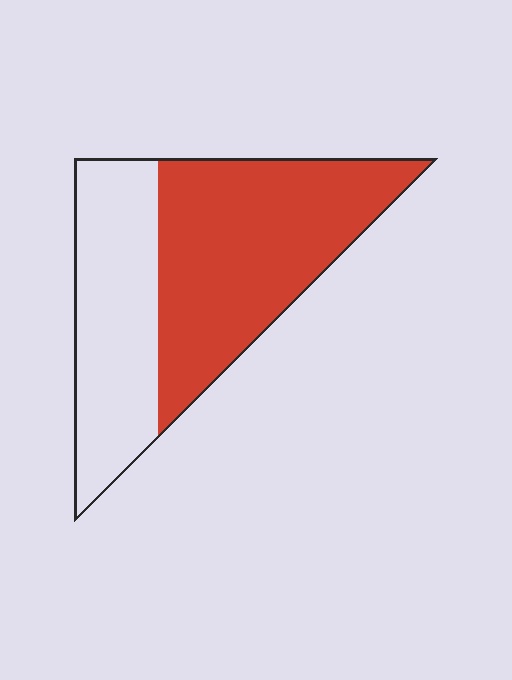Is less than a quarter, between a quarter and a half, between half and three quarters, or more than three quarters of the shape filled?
Between half and three quarters.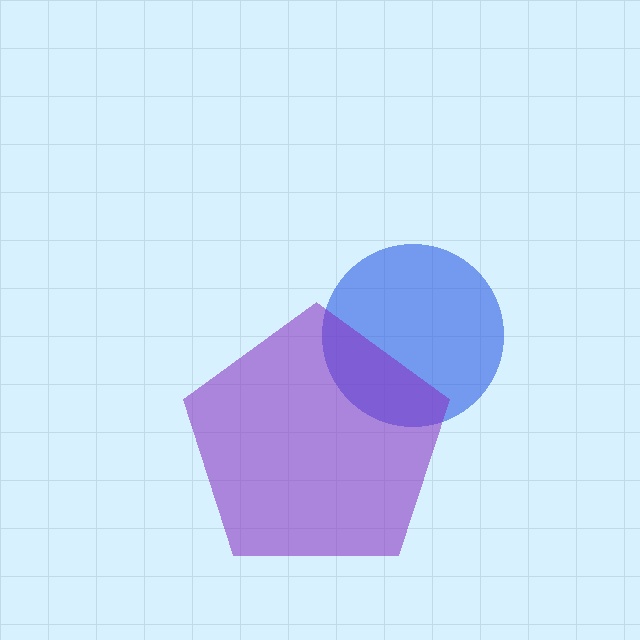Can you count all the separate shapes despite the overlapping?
Yes, there are 2 separate shapes.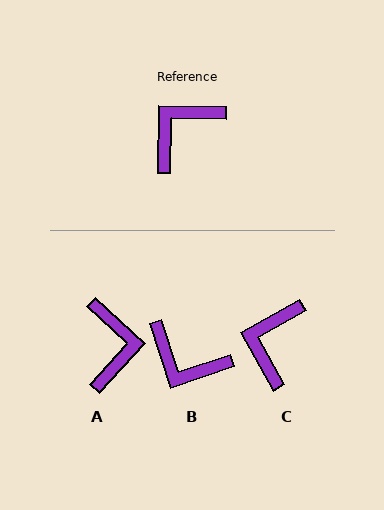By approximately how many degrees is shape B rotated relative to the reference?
Approximately 109 degrees counter-clockwise.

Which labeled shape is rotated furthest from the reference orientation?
A, about 132 degrees away.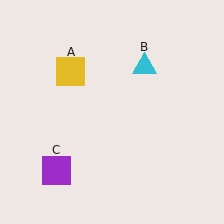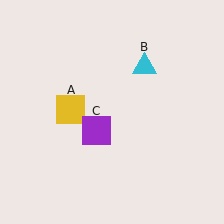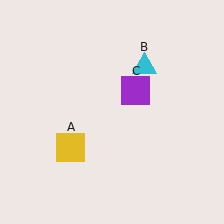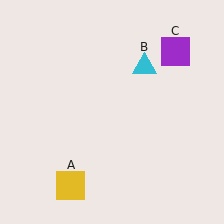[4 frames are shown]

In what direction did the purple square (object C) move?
The purple square (object C) moved up and to the right.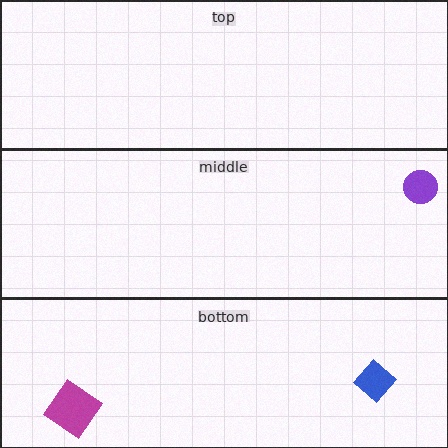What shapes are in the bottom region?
The blue diamond, the magenta diamond.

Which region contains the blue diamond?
The bottom region.